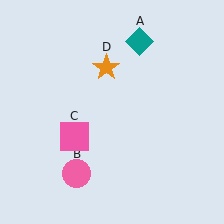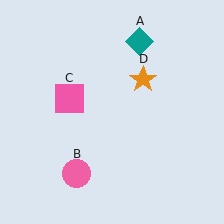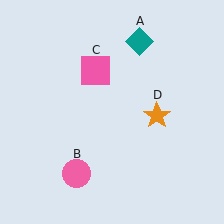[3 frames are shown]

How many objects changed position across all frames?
2 objects changed position: pink square (object C), orange star (object D).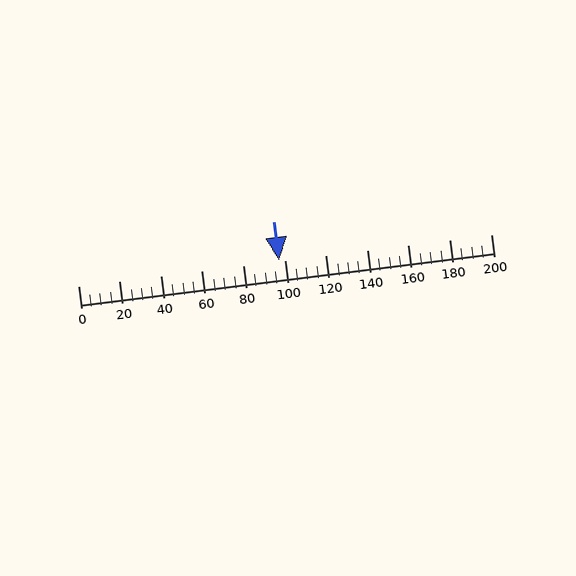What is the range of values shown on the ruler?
The ruler shows values from 0 to 200.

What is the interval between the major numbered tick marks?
The major tick marks are spaced 20 units apart.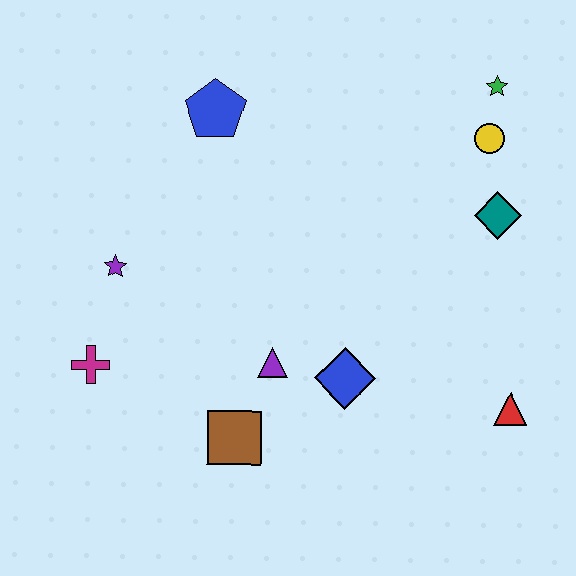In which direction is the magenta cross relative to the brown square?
The magenta cross is to the left of the brown square.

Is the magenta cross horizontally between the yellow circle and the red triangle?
No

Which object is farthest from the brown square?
The green star is farthest from the brown square.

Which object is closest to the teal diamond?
The yellow circle is closest to the teal diamond.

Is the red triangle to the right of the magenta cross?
Yes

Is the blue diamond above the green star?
No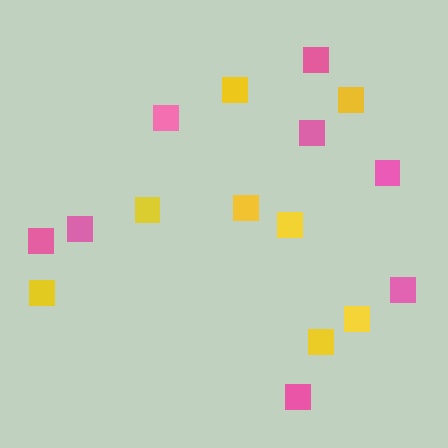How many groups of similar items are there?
There are 2 groups: one group of yellow squares (8) and one group of pink squares (8).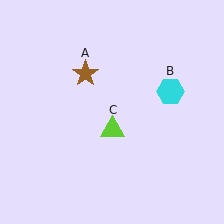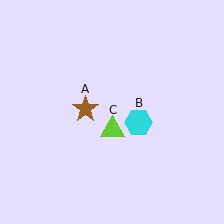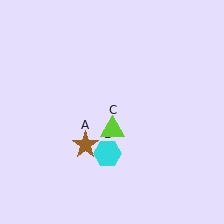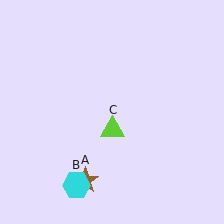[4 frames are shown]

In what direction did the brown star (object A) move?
The brown star (object A) moved down.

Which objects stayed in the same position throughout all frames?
Lime triangle (object C) remained stationary.